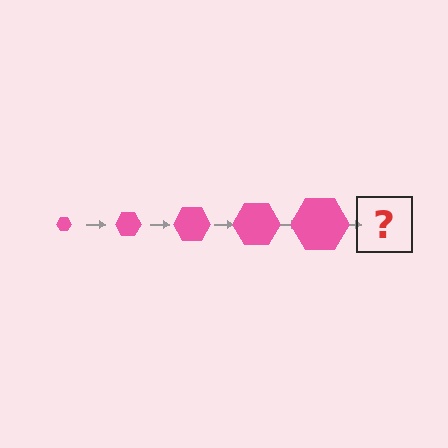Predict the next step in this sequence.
The next step is a pink hexagon, larger than the previous one.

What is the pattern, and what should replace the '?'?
The pattern is that the hexagon gets progressively larger each step. The '?' should be a pink hexagon, larger than the previous one.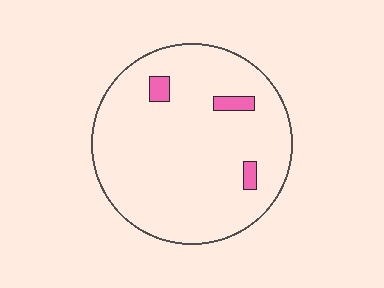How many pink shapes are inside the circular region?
3.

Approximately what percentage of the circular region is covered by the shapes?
Approximately 5%.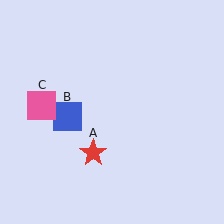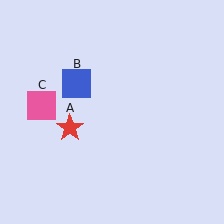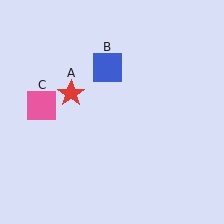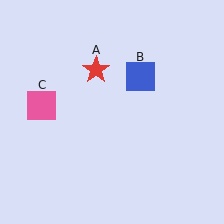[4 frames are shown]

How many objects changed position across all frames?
2 objects changed position: red star (object A), blue square (object B).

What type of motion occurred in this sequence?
The red star (object A), blue square (object B) rotated clockwise around the center of the scene.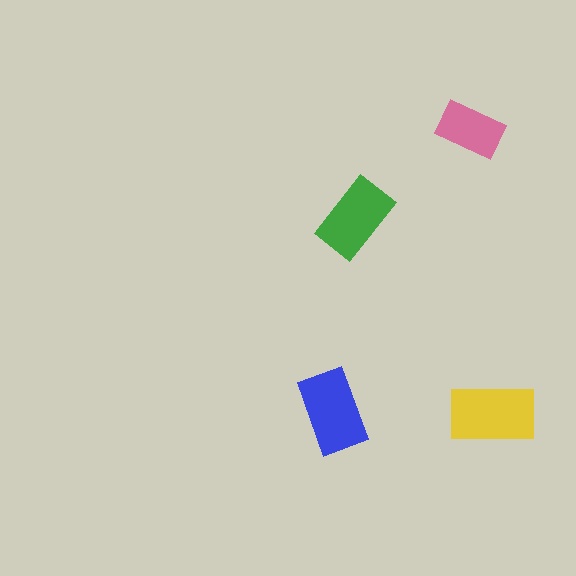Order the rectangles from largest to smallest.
the yellow one, the blue one, the green one, the pink one.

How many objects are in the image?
There are 4 objects in the image.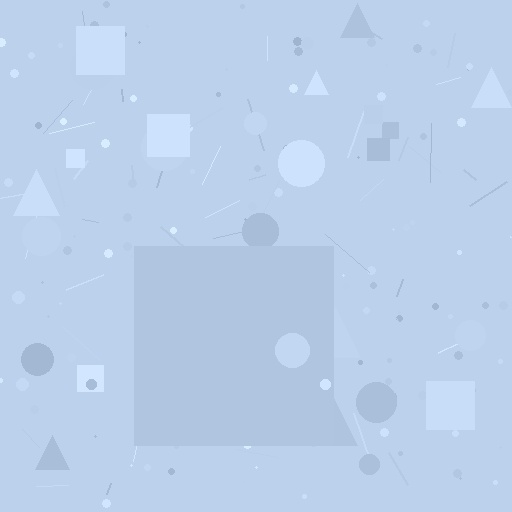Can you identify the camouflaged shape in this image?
The camouflaged shape is a square.